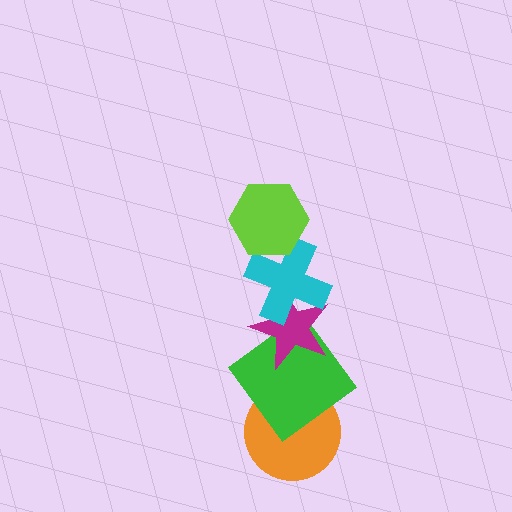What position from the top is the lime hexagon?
The lime hexagon is 1st from the top.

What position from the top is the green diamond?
The green diamond is 4th from the top.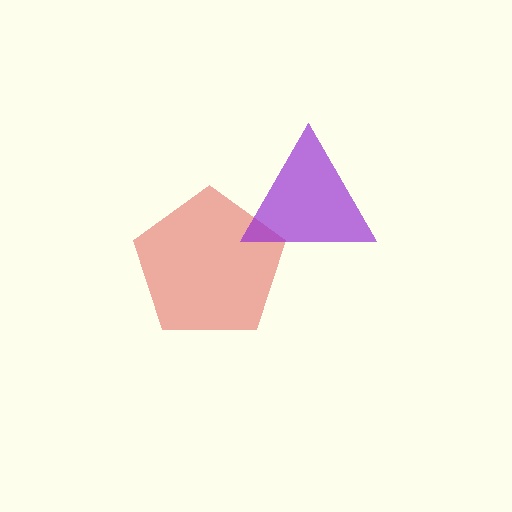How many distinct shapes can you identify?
There are 2 distinct shapes: a red pentagon, a purple triangle.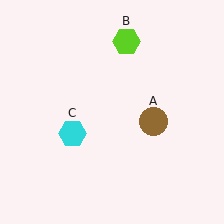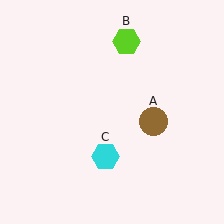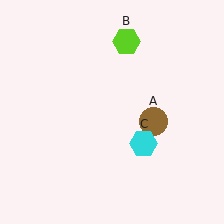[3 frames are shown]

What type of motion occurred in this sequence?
The cyan hexagon (object C) rotated counterclockwise around the center of the scene.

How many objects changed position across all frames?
1 object changed position: cyan hexagon (object C).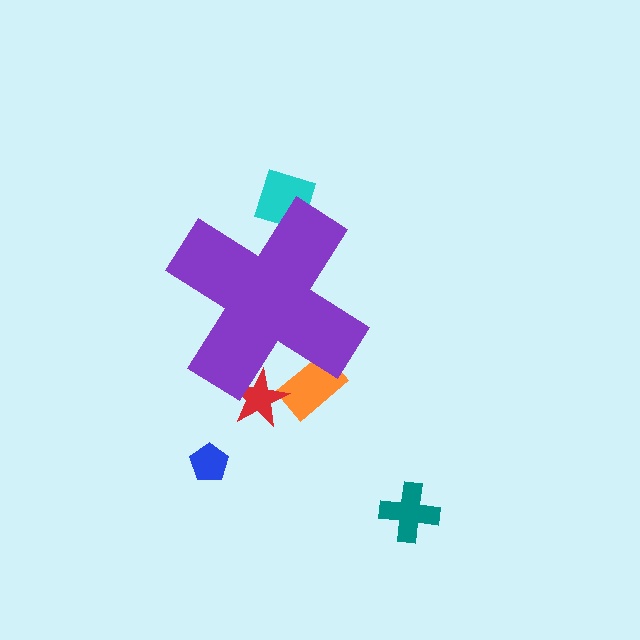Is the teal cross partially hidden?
No, the teal cross is fully visible.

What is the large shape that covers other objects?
A purple cross.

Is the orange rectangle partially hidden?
Yes, the orange rectangle is partially hidden behind the purple cross.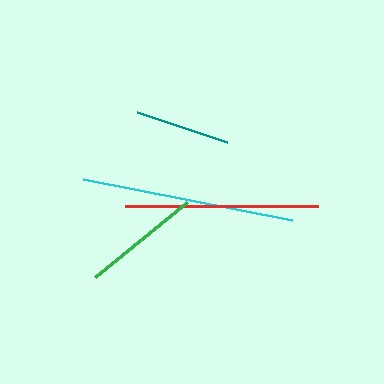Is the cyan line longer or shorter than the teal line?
The cyan line is longer than the teal line.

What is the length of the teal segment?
The teal segment is approximately 95 pixels long.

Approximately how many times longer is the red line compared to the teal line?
The red line is approximately 2.0 times the length of the teal line.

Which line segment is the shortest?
The teal line is the shortest at approximately 95 pixels.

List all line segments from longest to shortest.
From longest to shortest: cyan, red, green, teal.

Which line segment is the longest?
The cyan line is the longest at approximately 213 pixels.